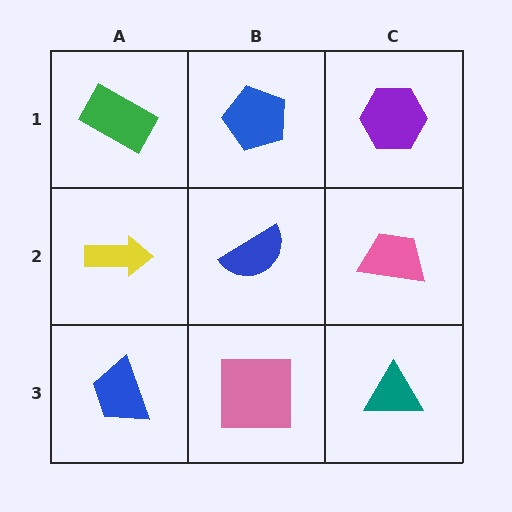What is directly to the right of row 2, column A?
A blue semicircle.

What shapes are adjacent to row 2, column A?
A green rectangle (row 1, column A), a blue trapezoid (row 3, column A), a blue semicircle (row 2, column B).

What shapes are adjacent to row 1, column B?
A blue semicircle (row 2, column B), a green rectangle (row 1, column A), a purple hexagon (row 1, column C).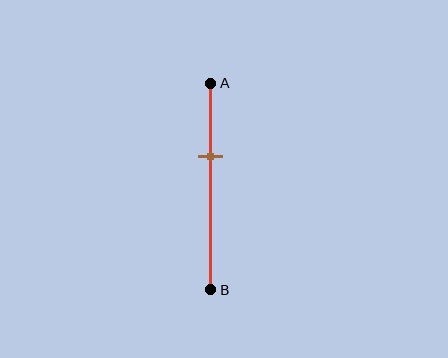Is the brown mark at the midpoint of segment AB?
No, the mark is at about 35% from A, not at the 50% midpoint.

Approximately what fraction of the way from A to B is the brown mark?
The brown mark is approximately 35% of the way from A to B.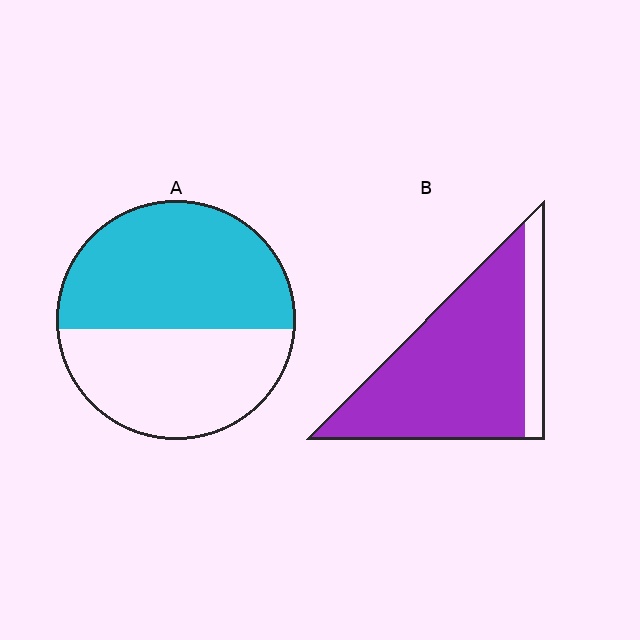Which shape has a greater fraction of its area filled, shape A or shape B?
Shape B.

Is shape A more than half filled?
Yes.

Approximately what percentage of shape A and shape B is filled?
A is approximately 55% and B is approximately 85%.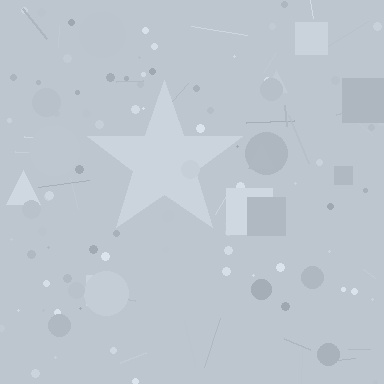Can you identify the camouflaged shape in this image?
The camouflaged shape is a star.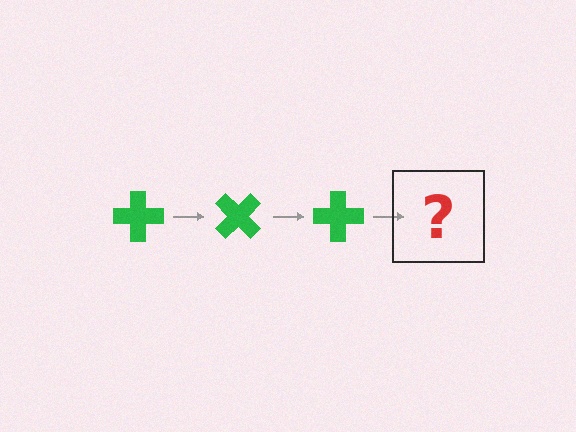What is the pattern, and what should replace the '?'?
The pattern is that the cross rotates 45 degrees each step. The '?' should be a green cross rotated 135 degrees.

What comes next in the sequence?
The next element should be a green cross rotated 135 degrees.